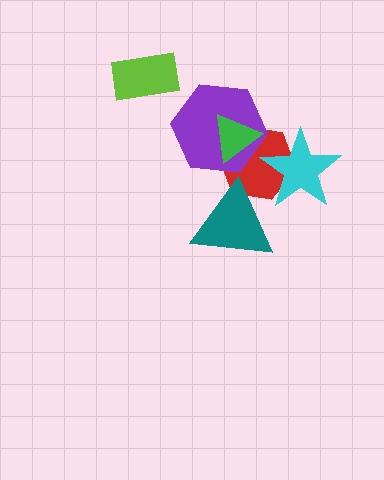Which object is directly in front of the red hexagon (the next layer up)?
The cyan star is directly in front of the red hexagon.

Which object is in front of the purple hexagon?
The green triangle is in front of the purple hexagon.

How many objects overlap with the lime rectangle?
0 objects overlap with the lime rectangle.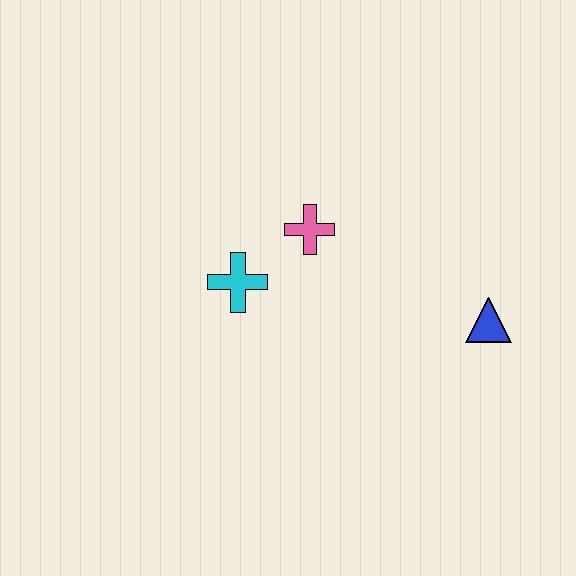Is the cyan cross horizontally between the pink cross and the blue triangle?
No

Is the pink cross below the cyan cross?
No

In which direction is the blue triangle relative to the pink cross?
The blue triangle is to the right of the pink cross.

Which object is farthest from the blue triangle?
The cyan cross is farthest from the blue triangle.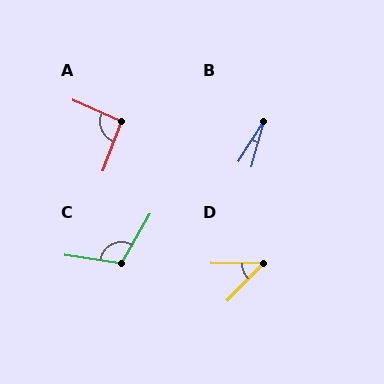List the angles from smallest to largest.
B (16°), D (47°), A (93°), C (112°).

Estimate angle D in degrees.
Approximately 47 degrees.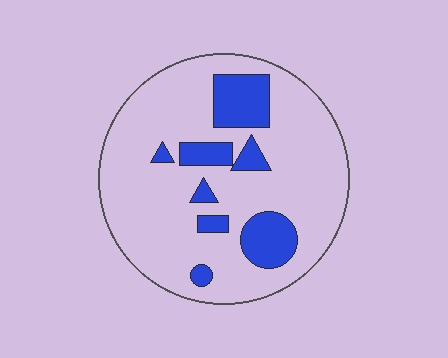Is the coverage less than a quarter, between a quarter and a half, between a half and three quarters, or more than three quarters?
Less than a quarter.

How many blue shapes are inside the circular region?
8.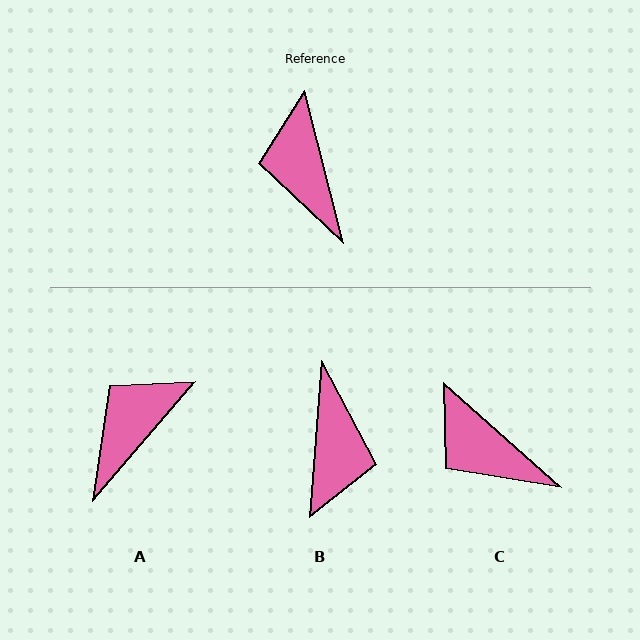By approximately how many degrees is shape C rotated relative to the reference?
Approximately 34 degrees counter-clockwise.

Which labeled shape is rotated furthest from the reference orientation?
B, about 161 degrees away.